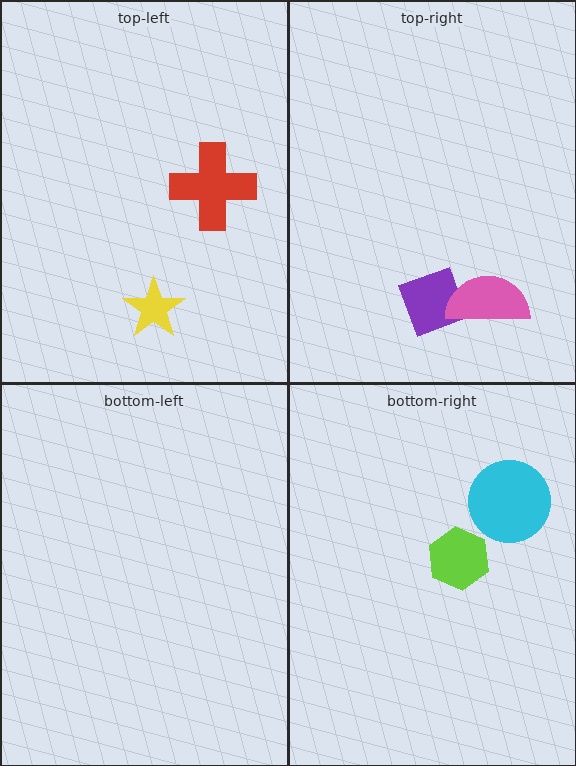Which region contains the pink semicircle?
The top-right region.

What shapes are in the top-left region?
The red cross, the yellow star.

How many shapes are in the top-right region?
2.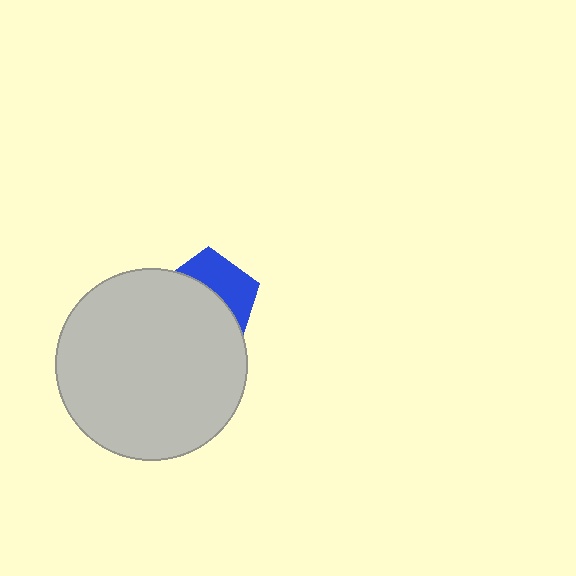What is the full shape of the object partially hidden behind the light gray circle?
The partially hidden object is a blue pentagon.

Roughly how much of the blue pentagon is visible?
A small part of it is visible (roughly 41%).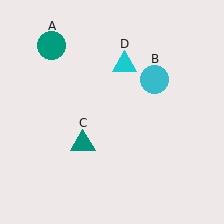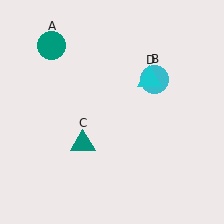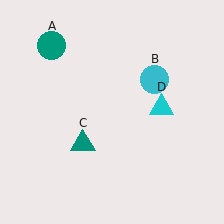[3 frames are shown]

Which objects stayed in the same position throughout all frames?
Teal circle (object A) and cyan circle (object B) and teal triangle (object C) remained stationary.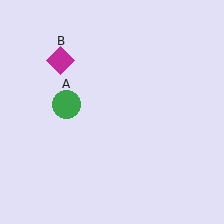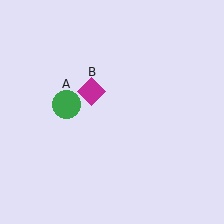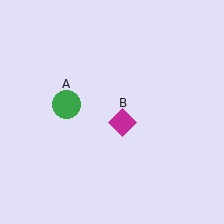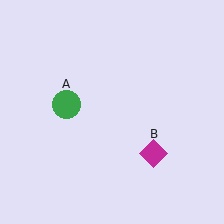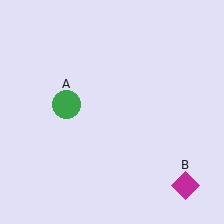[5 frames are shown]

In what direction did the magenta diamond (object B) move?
The magenta diamond (object B) moved down and to the right.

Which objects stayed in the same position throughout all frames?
Green circle (object A) remained stationary.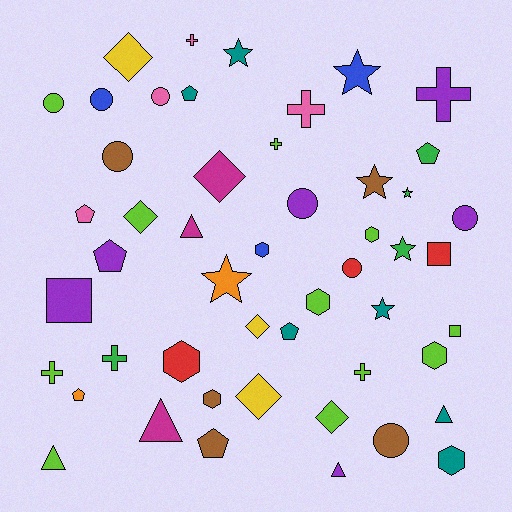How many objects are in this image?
There are 50 objects.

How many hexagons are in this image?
There are 7 hexagons.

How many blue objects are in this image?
There are 3 blue objects.